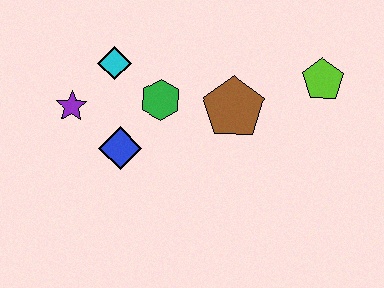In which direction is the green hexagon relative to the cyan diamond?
The green hexagon is to the right of the cyan diamond.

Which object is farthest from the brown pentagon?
The purple star is farthest from the brown pentagon.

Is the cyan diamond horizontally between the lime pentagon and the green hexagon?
No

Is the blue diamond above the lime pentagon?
No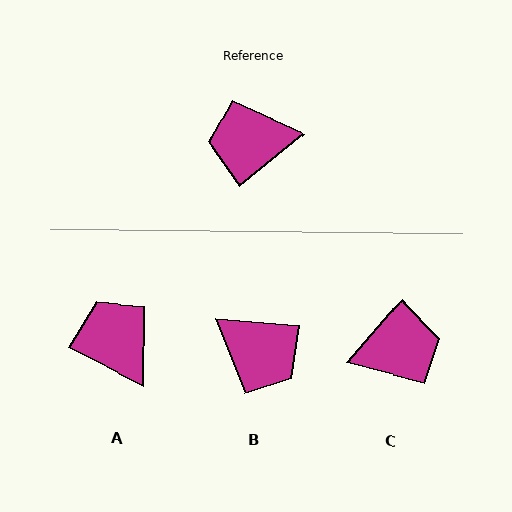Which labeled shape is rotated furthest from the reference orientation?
C, about 170 degrees away.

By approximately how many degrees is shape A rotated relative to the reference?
Approximately 66 degrees clockwise.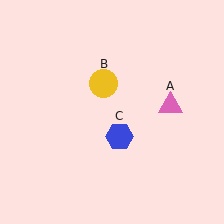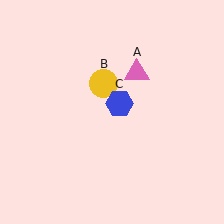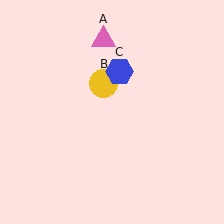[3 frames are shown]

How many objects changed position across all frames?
2 objects changed position: pink triangle (object A), blue hexagon (object C).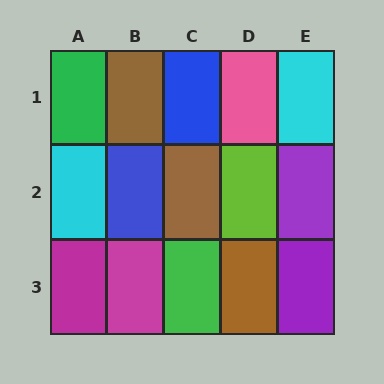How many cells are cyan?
2 cells are cyan.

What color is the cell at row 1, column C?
Blue.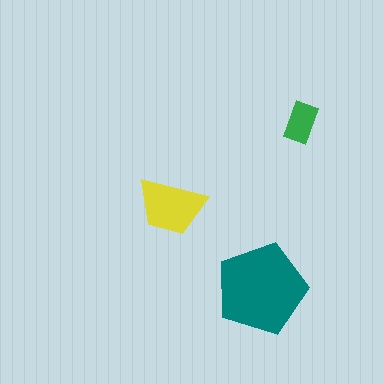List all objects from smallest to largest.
The green rectangle, the yellow trapezoid, the teal pentagon.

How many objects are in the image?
There are 3 objects in the image.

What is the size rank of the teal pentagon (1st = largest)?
1st.